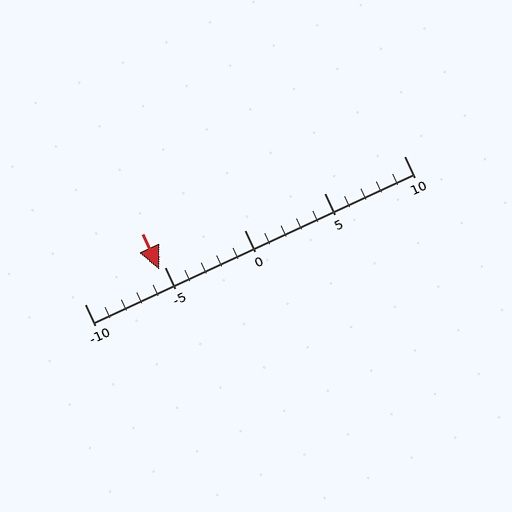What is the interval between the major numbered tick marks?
The major tick marks are spaced 5 units apart.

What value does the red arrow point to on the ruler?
The red arrow points to approximately -5.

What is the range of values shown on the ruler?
The ruler shows values from -10 to 10.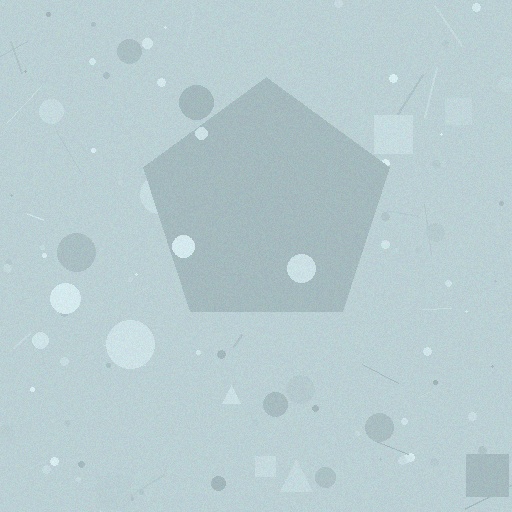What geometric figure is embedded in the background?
A pentagon is embedded in the background.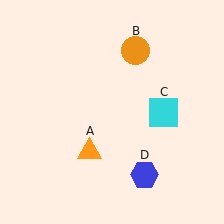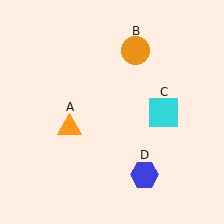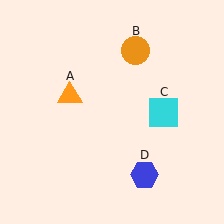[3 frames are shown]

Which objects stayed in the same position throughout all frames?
Orange circle (object B) and cyan square (object C) and blue hexagon (object D) remained stationary.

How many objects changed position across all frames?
1 object changed position: orange triangle (object A).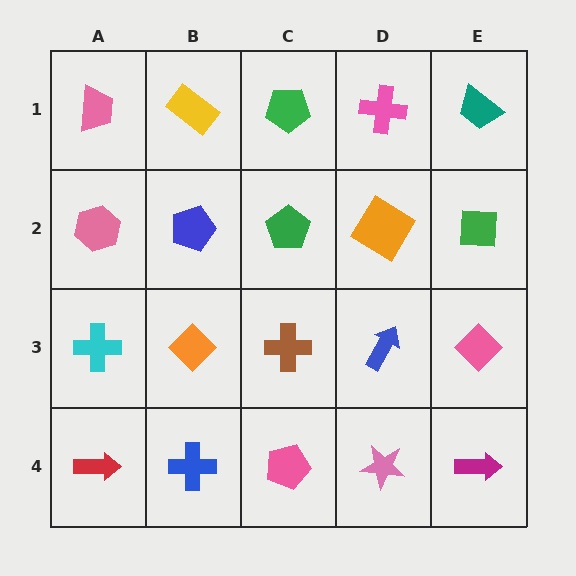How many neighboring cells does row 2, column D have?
4.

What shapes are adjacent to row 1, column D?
An orange diamond (row 2, column D), a green pentagon (row 1, column C), a teal trapezoid (row 1, column E).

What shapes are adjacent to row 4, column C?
A brown cross (row 3, column C), a blue cross (row 4, column B), a pink star (row 4, column D).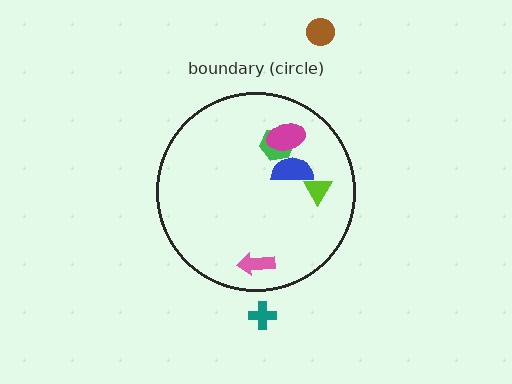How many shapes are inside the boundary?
5 inside, 2 outside.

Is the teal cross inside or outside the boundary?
Outside.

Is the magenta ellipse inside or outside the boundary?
Inside.